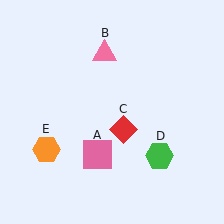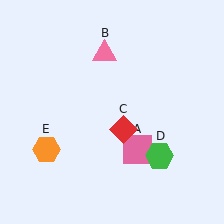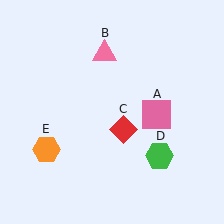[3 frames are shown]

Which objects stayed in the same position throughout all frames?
Pink triangle (object B) and red diamond (object C) and green hexagon (object D) and orange hexagon (object E) remained stationary.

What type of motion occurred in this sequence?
The pink square (object A) rotated counterclockwise around the center of the scene.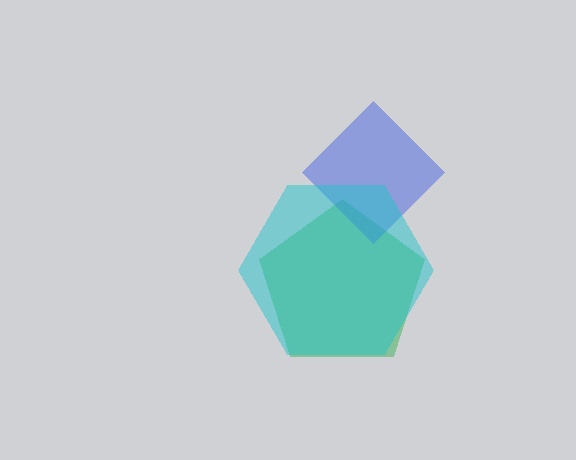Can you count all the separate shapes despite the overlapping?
Yes, there are 3 separate shapes.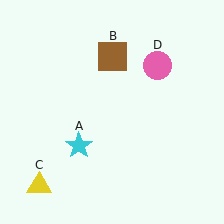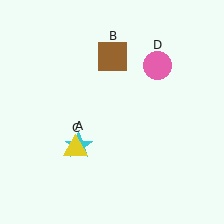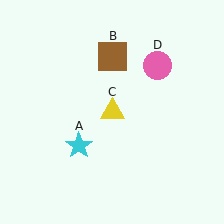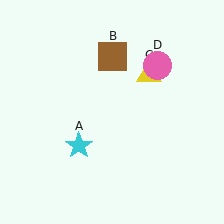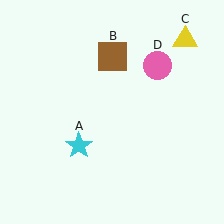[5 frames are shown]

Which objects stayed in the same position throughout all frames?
Cyan star (object A) and brown square (object B) and pink circle (object D) remained stationary.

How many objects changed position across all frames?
1 object changed position: yellow triangle (object C).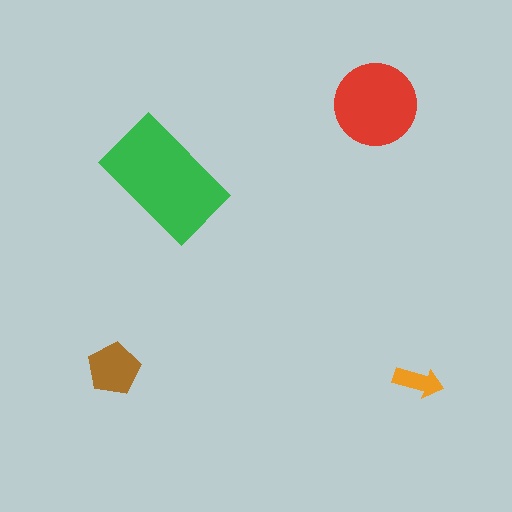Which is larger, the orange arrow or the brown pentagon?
The brown pentagon.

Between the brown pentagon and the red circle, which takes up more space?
The red circle.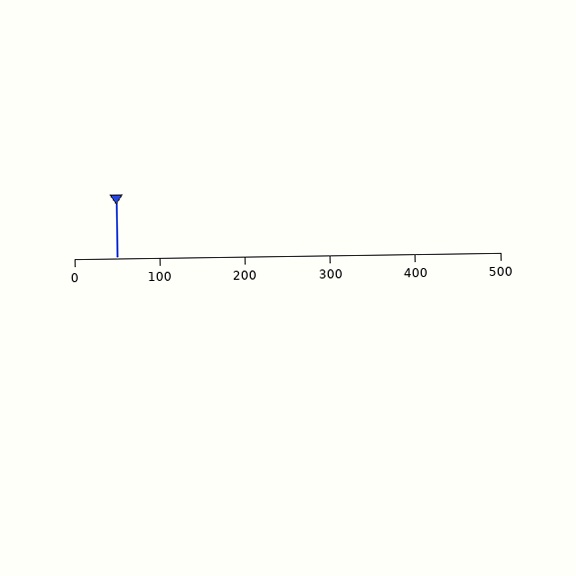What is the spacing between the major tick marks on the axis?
The major ticks are spaced 100 apart.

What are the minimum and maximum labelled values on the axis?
The axis runs from 0 to 500.